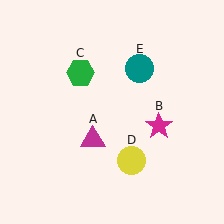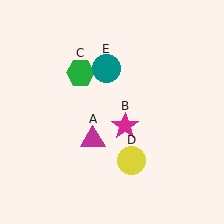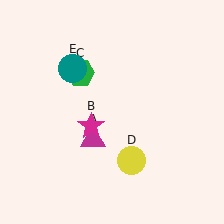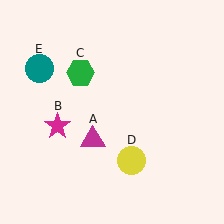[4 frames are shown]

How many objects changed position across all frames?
2 objects changed position: magenta star (object B), teal circle (object E).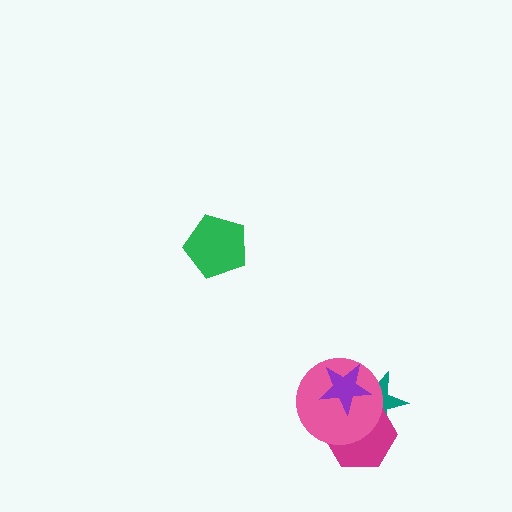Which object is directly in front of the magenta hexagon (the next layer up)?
The pink circle is directly in front of the magenta hexagon.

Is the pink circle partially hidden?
Yes, it is partially covered by another shape.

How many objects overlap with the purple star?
3 objects overlap with the purple star.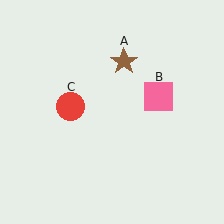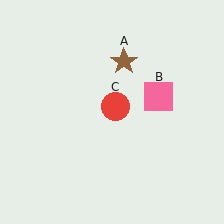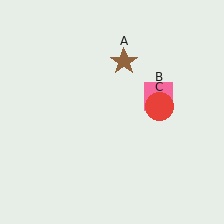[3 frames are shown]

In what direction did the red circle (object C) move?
The red circle (object C) moved right.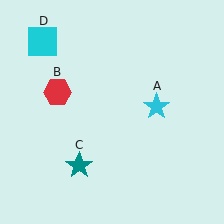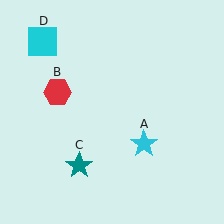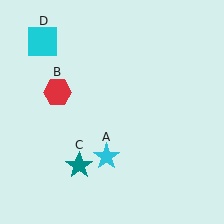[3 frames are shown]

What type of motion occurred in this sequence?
The cyan star (object A) rotated clockwise around the center of the scene.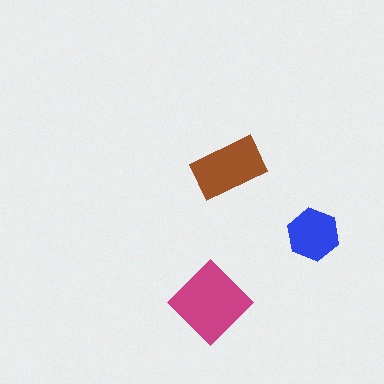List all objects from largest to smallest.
The magenta diamond, the brown rectangle, the blue hexagon.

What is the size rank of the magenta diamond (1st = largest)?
1st.